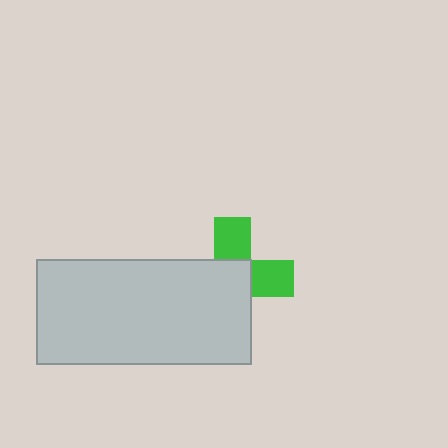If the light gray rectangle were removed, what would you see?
You would see the complete green cross.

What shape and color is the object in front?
The object in front is a light gray rectangle.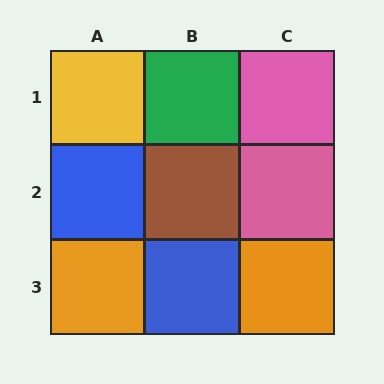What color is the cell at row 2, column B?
Brown.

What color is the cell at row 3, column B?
Blue.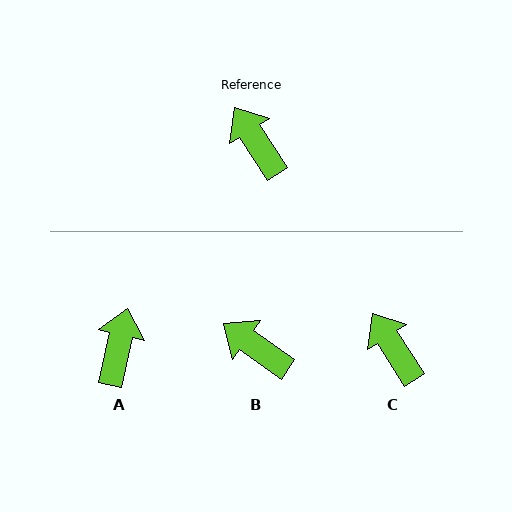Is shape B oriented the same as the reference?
No, it is off by about 22 degrees.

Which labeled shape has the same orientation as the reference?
C.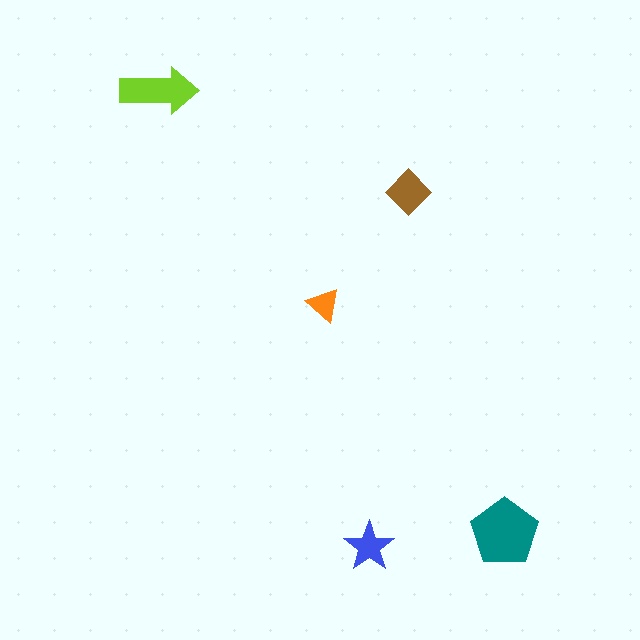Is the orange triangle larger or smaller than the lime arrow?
Smaller.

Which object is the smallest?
The orange triangle.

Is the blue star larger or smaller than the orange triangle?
Larger.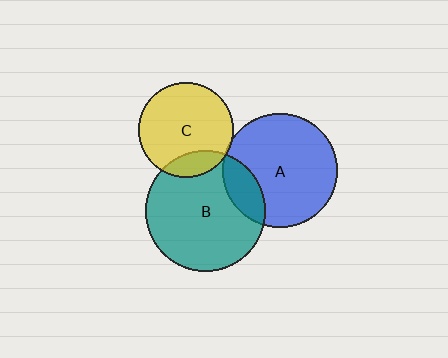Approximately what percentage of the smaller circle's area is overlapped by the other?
Approximately 15%.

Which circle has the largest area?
Circle B (teal).